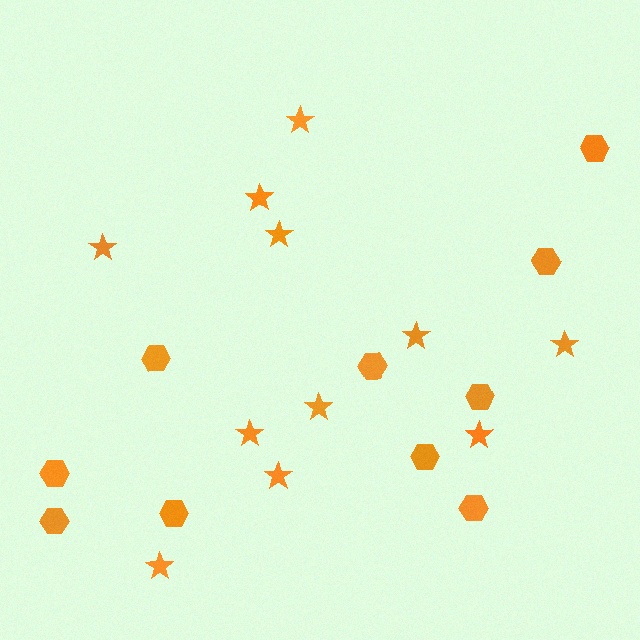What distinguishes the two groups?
There are 2 groups: one group of stars (11) and one group of hexagons (10).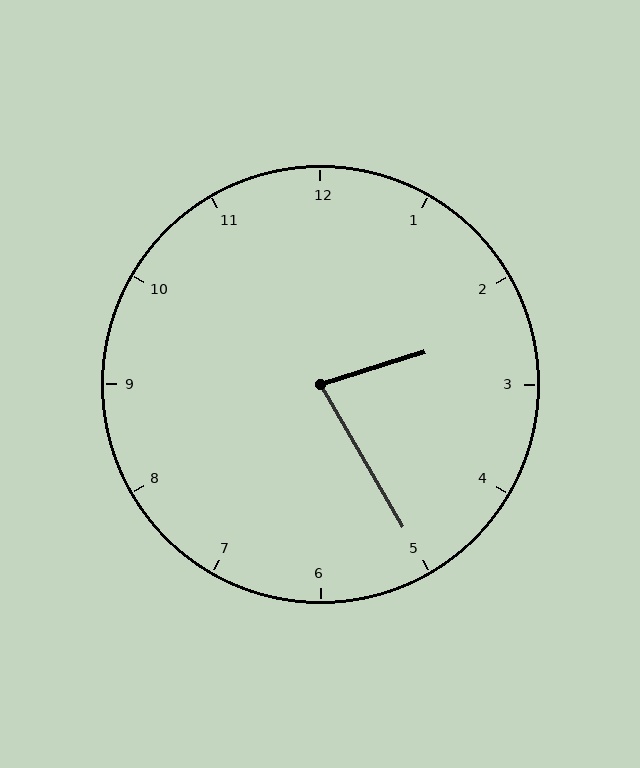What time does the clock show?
2:25.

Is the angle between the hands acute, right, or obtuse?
It is acute.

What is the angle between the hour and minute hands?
Approximately 78 degrees.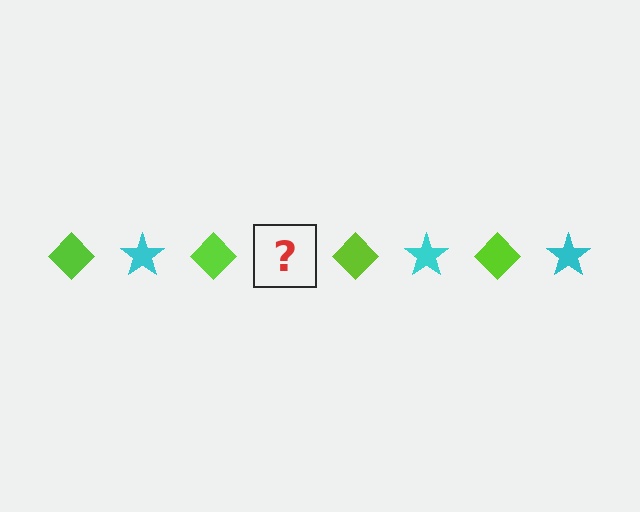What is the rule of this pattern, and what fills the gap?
The rule is that the pattern alternates between lime diamond and cyan star. The gap should be filled with a cyan star.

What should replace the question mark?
The question mark should be replaced with a cyan star.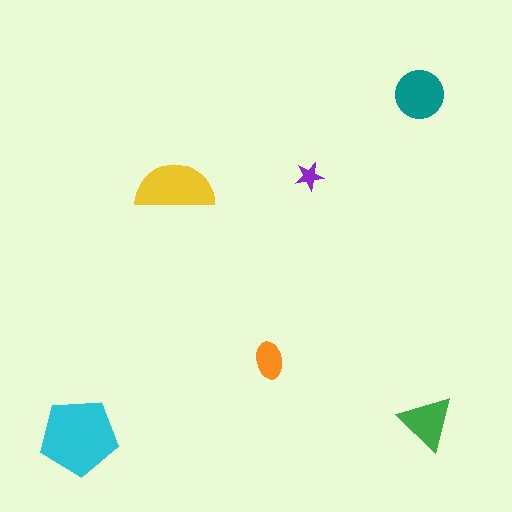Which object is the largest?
The cyan pentagon.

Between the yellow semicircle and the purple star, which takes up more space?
The yellow semicircle.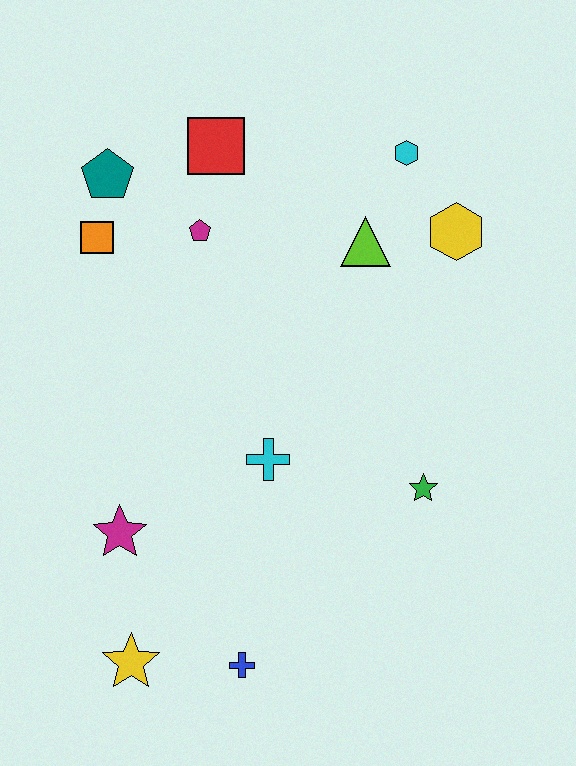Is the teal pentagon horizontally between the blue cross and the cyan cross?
No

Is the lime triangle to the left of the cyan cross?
No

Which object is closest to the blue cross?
The yellow star is closest to the blue cross.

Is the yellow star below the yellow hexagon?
Yes